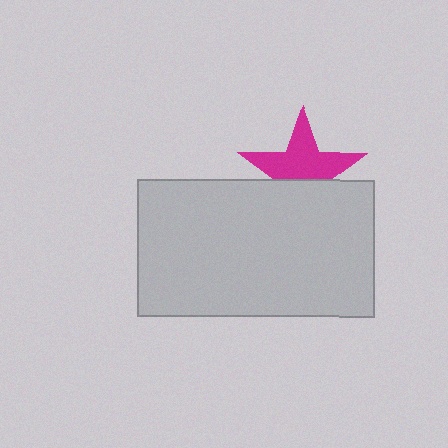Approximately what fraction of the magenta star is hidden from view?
Roughly 38% of the magenta star is hidden behind the light gray rectangle.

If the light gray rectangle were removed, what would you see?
You would see the complete magenta star.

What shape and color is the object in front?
The object in front is a light gray rectangle.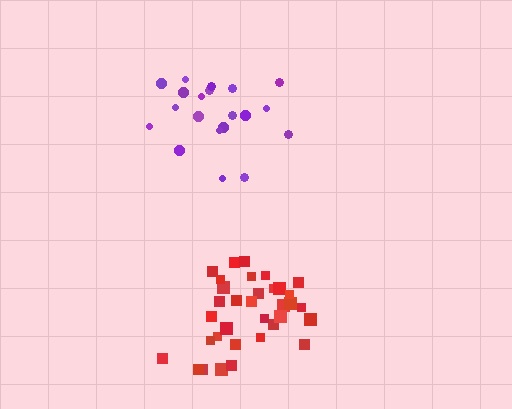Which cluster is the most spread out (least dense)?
Purple.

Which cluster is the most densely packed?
Red.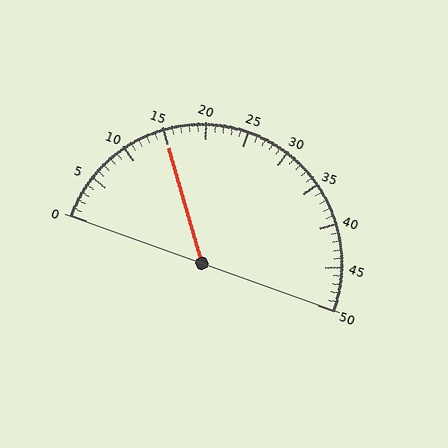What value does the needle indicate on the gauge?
The needle indicates approximately 15.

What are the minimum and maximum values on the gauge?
The gauge ranges from 0 to 50.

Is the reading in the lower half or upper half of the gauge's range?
The reading is in the lower half of the range (0 to 50).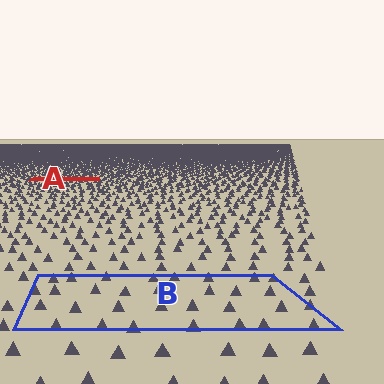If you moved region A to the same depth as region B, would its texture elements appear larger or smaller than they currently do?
They would appear larger. At a closer depth, the same texture elements are projected at a bigger on-screen size.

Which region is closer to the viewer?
Region B is closer. The texture elements there are larger and more spread out.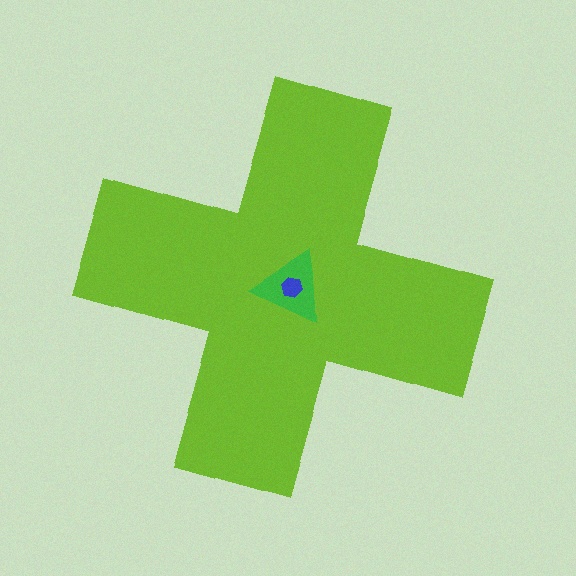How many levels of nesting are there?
3.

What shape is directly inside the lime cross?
The green triangle.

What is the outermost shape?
The lime cross.